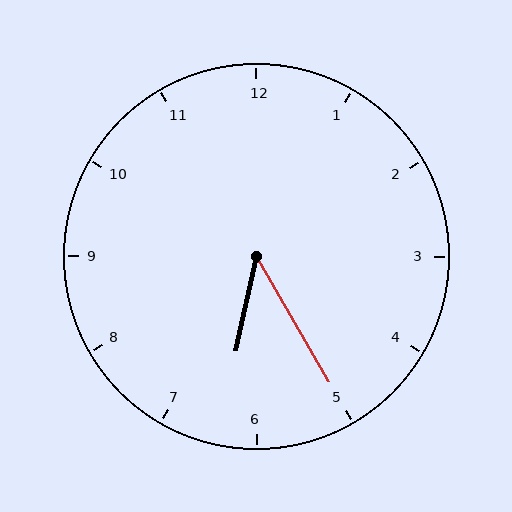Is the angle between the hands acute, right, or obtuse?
It is acute.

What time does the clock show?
6:25.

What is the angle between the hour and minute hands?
Approximately 42 degrees.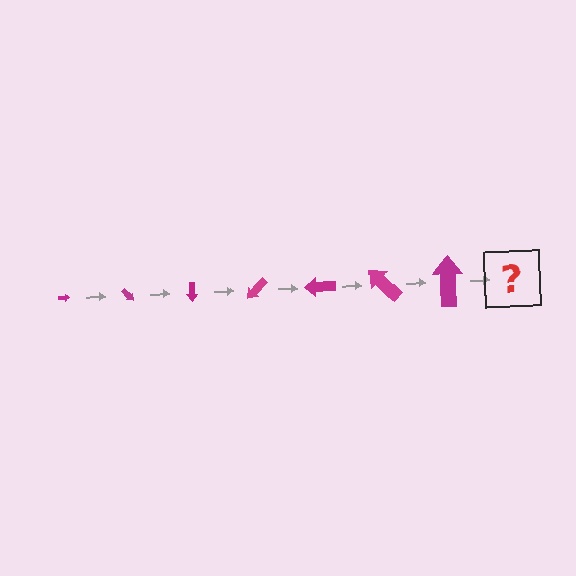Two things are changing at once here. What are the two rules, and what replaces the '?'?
The two rules are that the arrow grows larger each step and it rotates 45 degrees each step. The '?' should be an arrow, larger than the previous one and rotated 315 degrees from the start.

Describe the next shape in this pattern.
It should be an arrow, larger than the previous one and rotated 315 degrees from the start.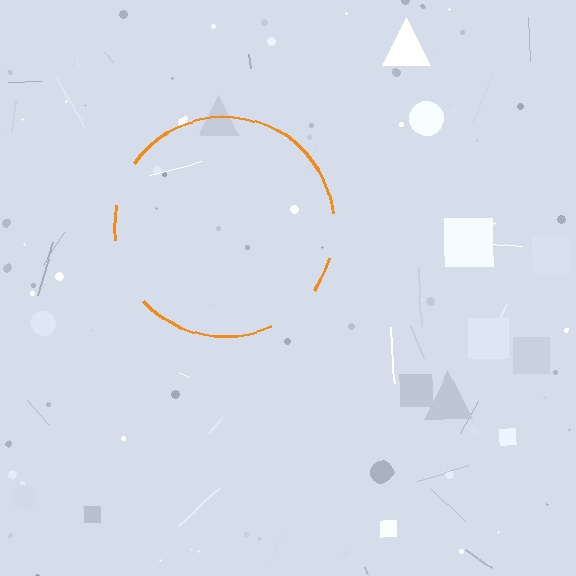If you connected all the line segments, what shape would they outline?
They would outline a circle.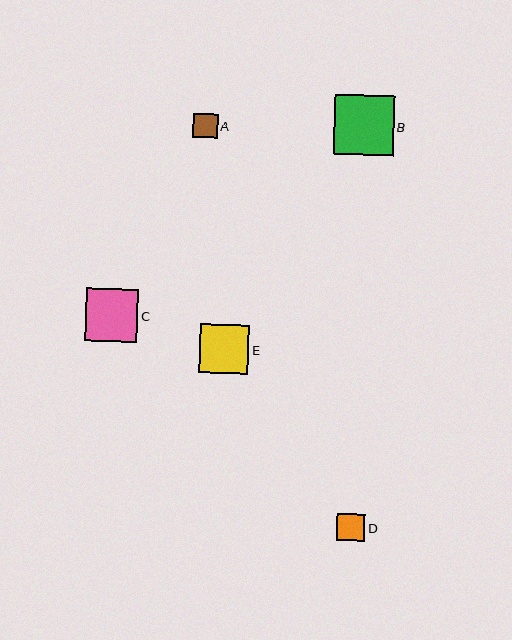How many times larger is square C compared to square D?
Square C is approximately 1.9 times the size of square D.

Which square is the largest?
Square B is the largest with a size of approximately 60 pixels.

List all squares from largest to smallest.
From largest to smallest: B, C, E, D, A.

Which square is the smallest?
Square A is the smallest with a size of approximately 25 pixels.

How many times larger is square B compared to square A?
Square B is approximately 2.4 times the size of square A.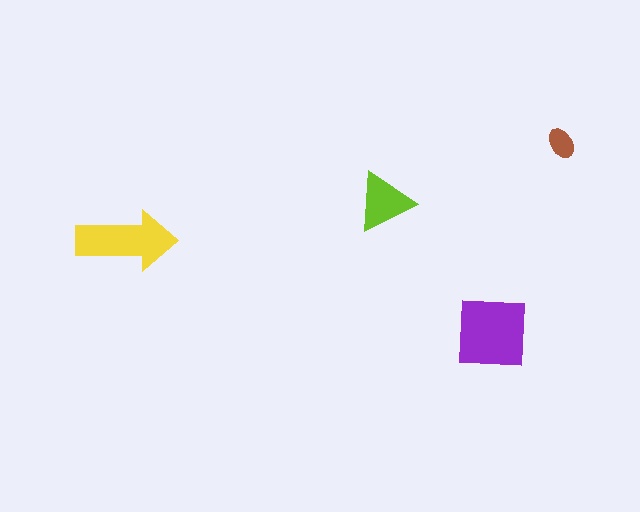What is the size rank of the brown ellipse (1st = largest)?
4th.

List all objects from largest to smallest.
The purple square, the yellow arrow, the lime triangle, the brown ellipse.